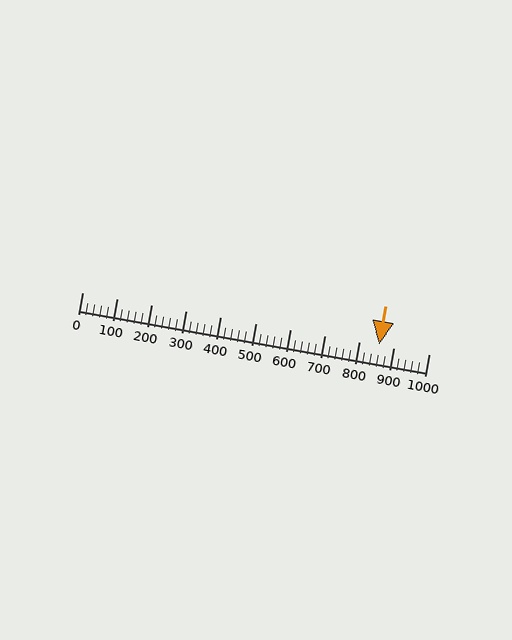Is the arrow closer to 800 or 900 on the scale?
The arrow is closer to 900.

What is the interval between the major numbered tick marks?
The major tick marks are spaced 100 units apart.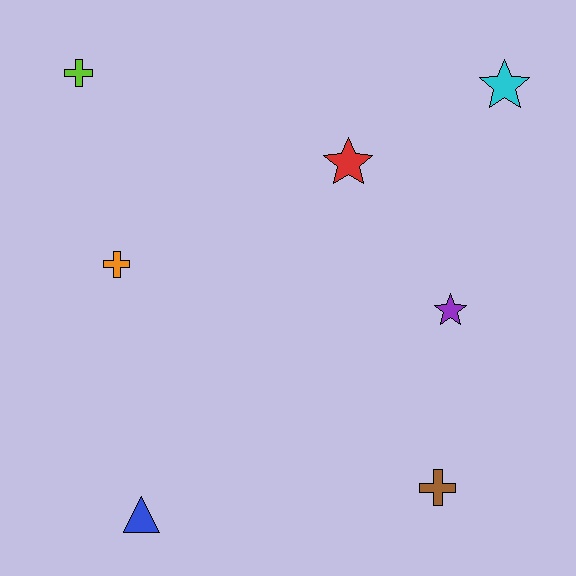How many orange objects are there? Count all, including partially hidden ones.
There is 1 orange object.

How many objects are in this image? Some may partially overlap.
There are 7 objects.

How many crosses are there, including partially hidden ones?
There are 3 crosses.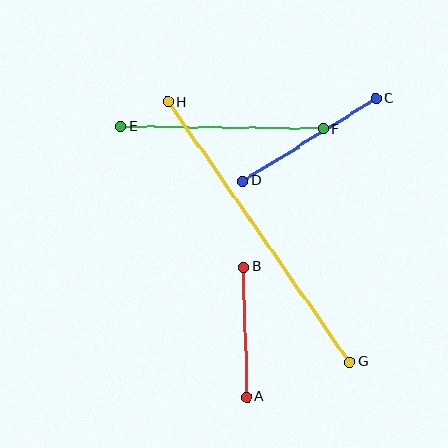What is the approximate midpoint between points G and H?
The midpoint is at approximately (259, 232) pixels.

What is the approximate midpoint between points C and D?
The midpoint is at approximately (309, 140) pixels.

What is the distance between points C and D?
The distance is approximately 157 pixels.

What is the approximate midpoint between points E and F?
The midpoint is at approximately (222, 127) pixels.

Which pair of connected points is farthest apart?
Points G and H are farthest apart.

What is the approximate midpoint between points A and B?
The midpoint is at approximately (245, 332) pixels.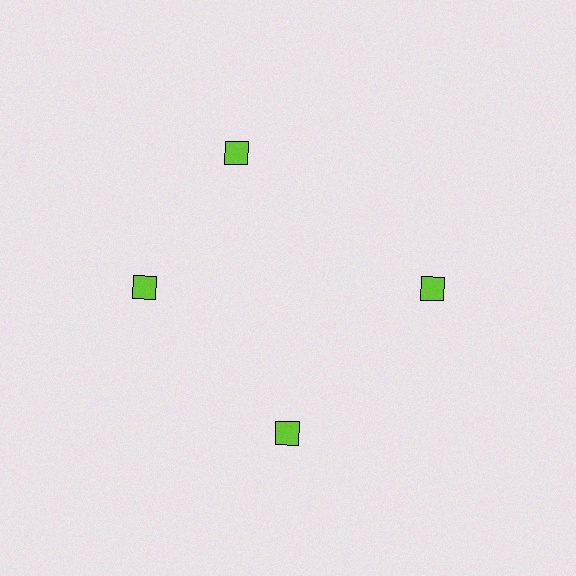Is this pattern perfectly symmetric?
No. The 4 lime squares are arranged in a ring, but one element near the 12 o'clock position is rotated out of alignment along the ring, breaking the 4-fold rotational symmetry.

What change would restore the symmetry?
The symmetry would be restored by rotating it back into even spacing with its neighbors so that all 4 squares sit at equal angles and equal distance from the center.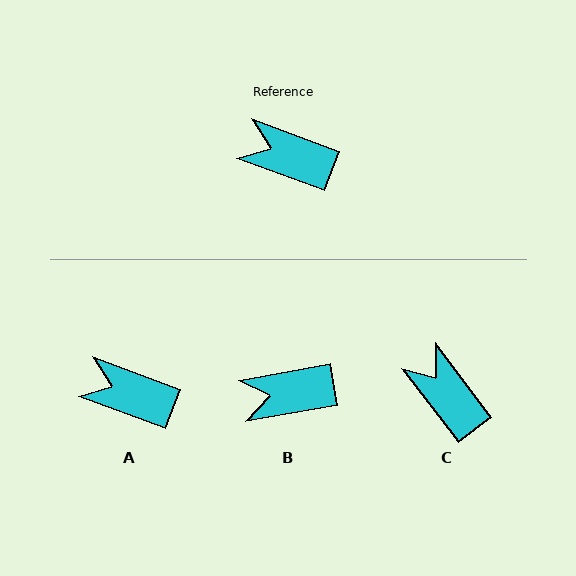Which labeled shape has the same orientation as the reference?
A.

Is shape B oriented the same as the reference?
No, it is off by about 30 degrees.